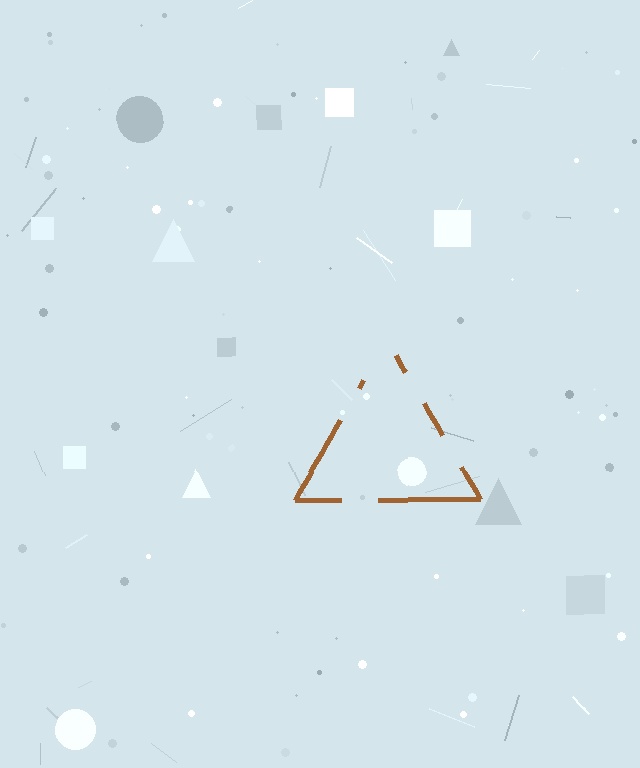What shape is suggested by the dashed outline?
The dashed outline suggests a triangle.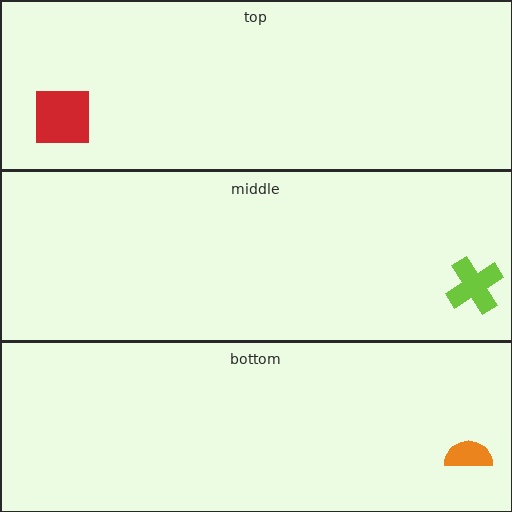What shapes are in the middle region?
The lime cross.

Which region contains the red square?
The top region.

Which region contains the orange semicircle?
The bottom region.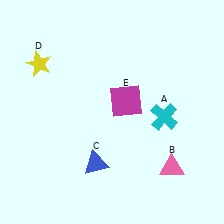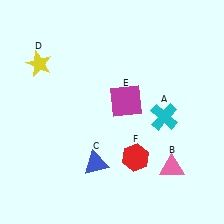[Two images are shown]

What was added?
A red hexagon (F) was added in Image 2.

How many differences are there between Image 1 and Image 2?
There is 1 difference between the two images.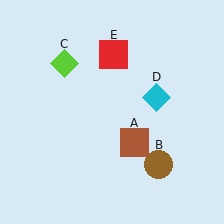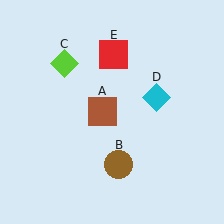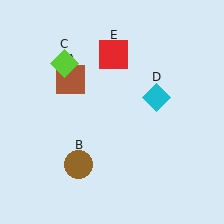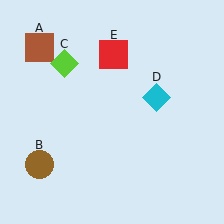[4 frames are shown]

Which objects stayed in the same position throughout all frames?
Lime diamond (object C) and cyan diamond (object D) and red square (object E) remained stationary.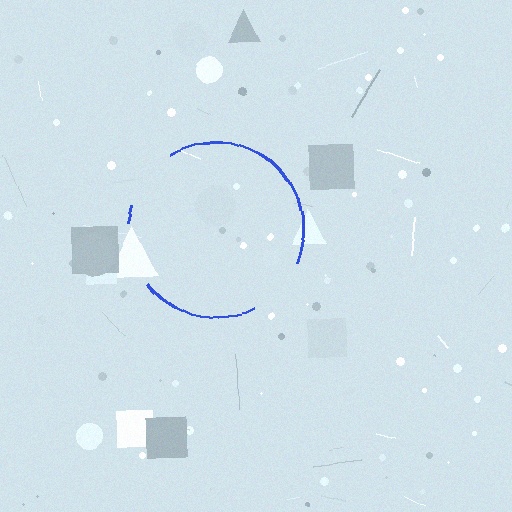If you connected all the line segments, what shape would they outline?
They would outline a circle.